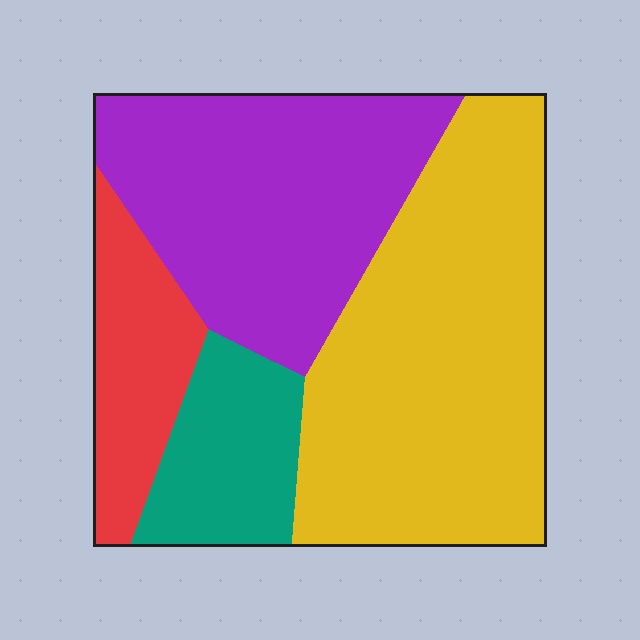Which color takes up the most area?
Yellow, at roughly 45%.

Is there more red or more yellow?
Yellow.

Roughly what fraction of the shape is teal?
Teal takes up about one eighth (1/8) of the shape.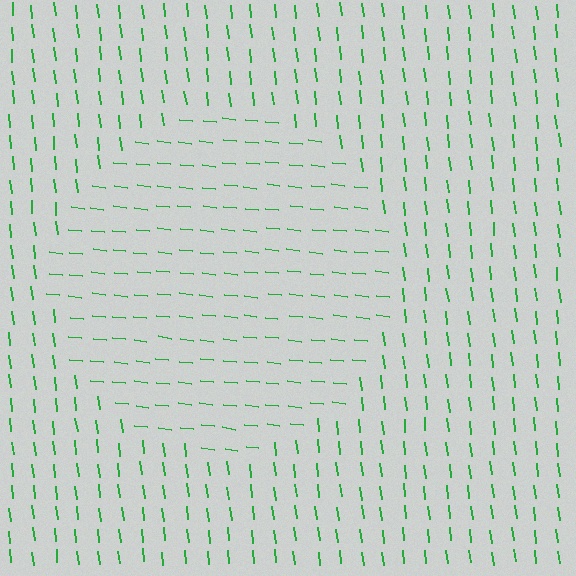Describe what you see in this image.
The image is filled with small green line segments. A circle region in the image has lines oriented differently from the surrounding lines, creating a visible texture boundary.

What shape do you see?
I see a circle.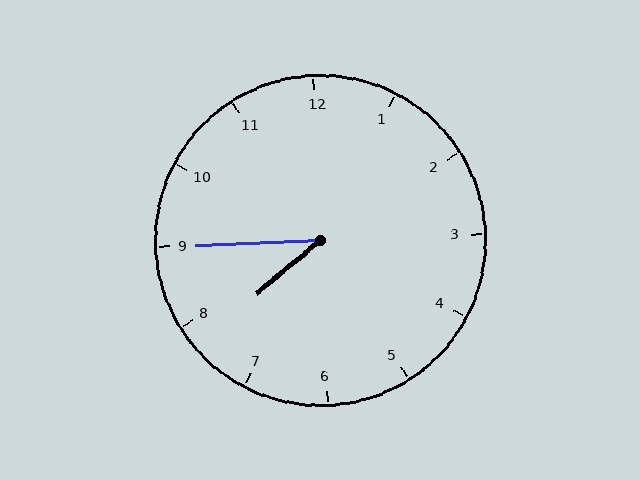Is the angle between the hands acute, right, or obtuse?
It is acute.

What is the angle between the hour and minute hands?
Approximately 38 degrees.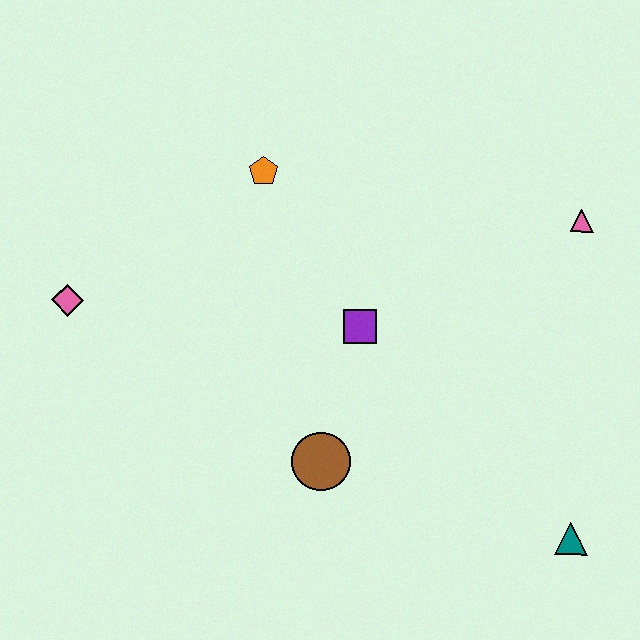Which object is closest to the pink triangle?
The purple square is closest to the pink triangle.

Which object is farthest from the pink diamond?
The teal triangle is farthest from the pink diamond.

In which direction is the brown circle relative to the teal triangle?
The brown circle is to the left of the teal triangle.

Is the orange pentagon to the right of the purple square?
No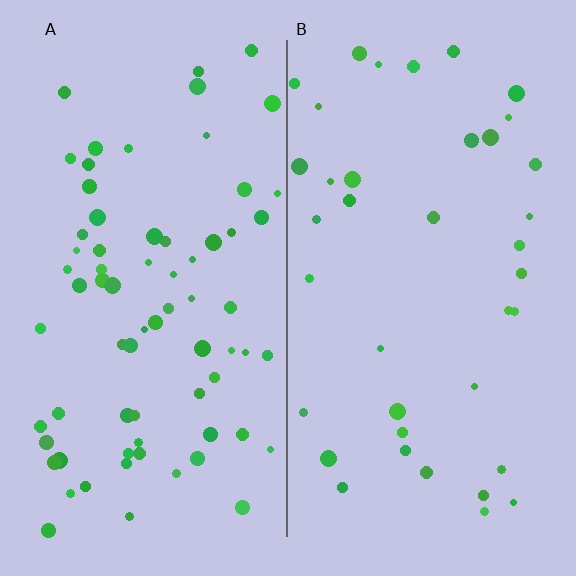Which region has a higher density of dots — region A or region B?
A (the left).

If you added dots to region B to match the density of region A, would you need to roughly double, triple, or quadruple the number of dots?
Approximately double.